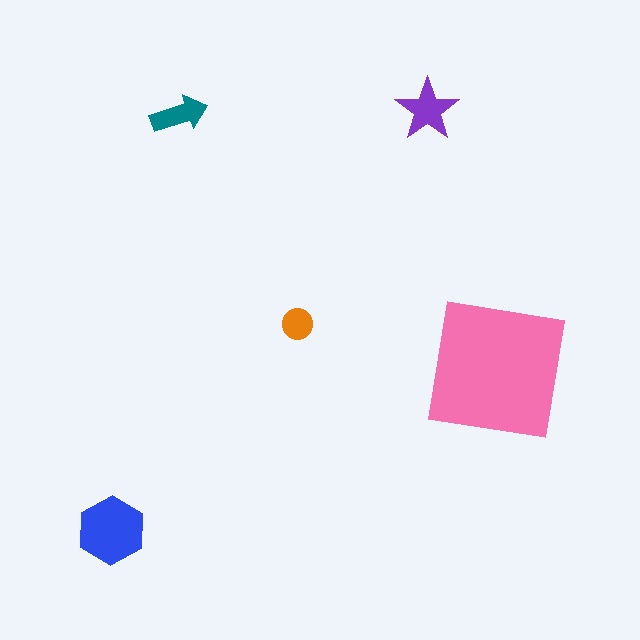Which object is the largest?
The pink square.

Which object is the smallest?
The orange circle.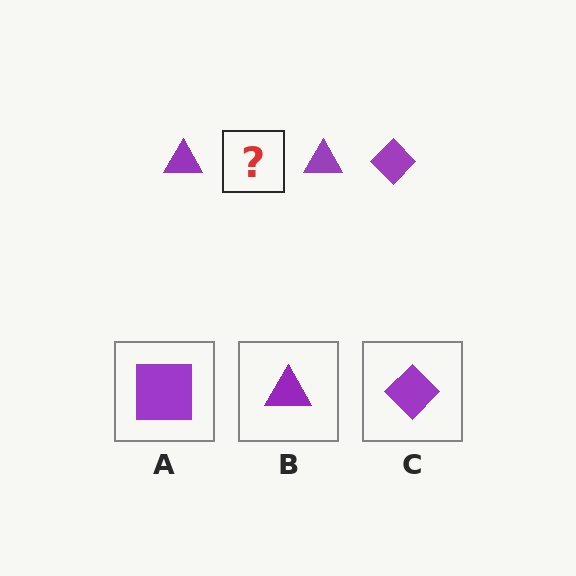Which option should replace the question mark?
Option C.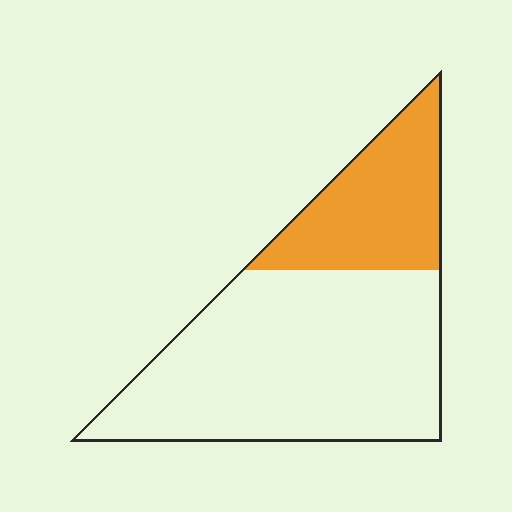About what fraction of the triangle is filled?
About one quarter (1/4).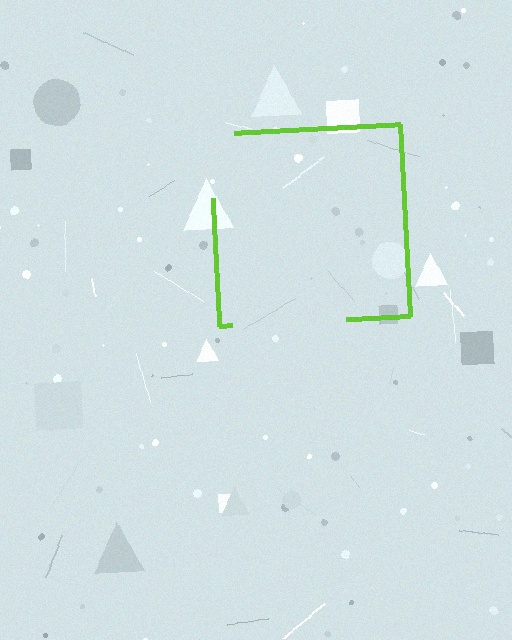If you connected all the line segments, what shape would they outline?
They would outline a square.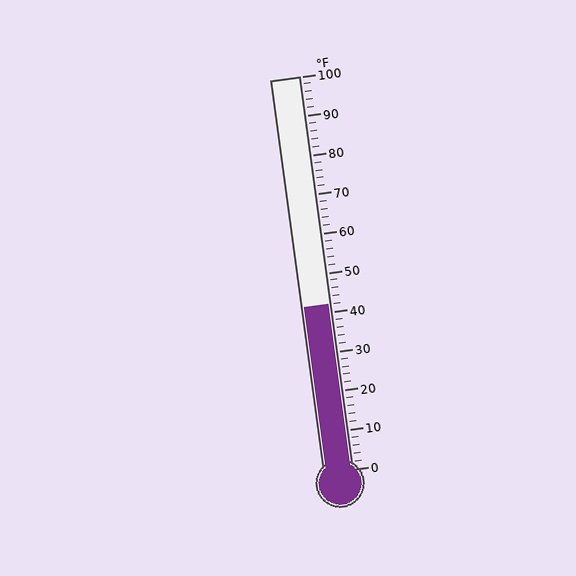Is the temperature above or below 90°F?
The temperature is below 90°F.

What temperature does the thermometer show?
The thermometer shows approximately 42°F.